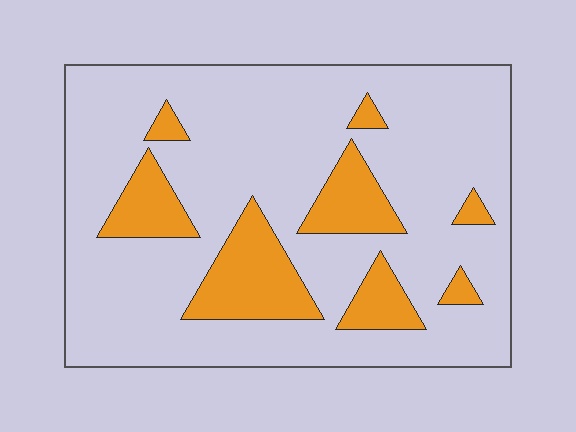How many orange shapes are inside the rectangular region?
8.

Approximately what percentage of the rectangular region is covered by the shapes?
Approximately 20%.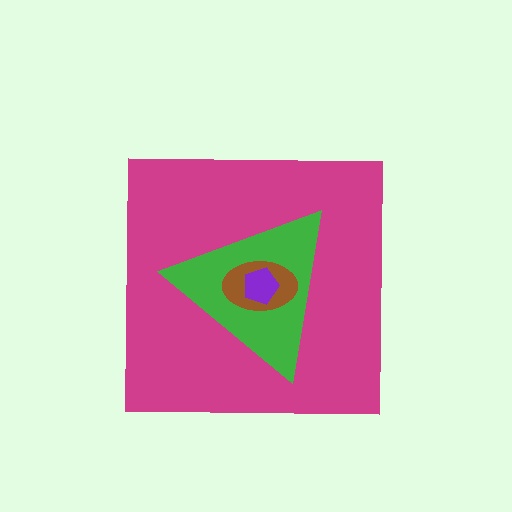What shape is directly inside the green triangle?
The brown ellipse.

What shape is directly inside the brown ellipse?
The purple pentagon.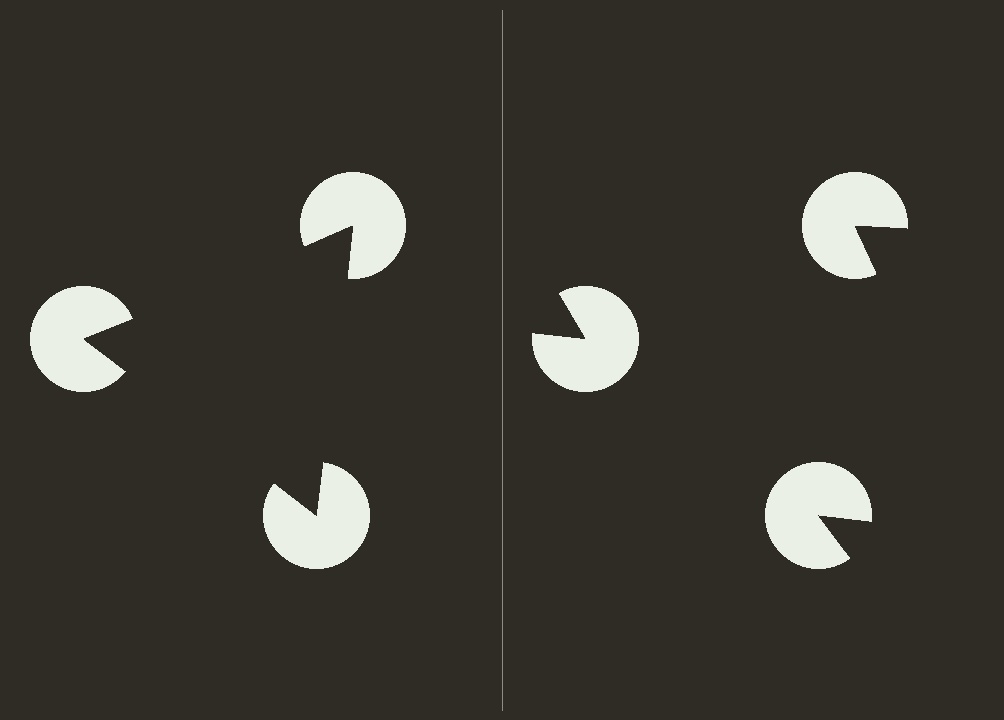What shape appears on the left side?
An illusory triangle.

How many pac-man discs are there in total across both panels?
6 — 3 on each side.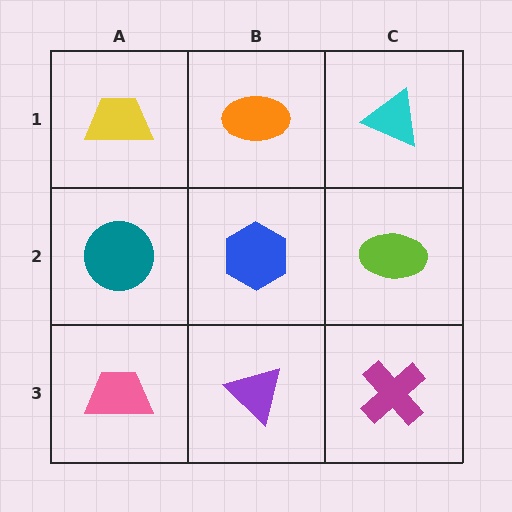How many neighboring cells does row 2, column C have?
3.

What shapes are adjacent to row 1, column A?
A teal circle (row 2, column A), an orange ellipse (row 1, column B).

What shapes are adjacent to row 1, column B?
A blue hexagon (row 2, column B), a yellow trapezoid (row 1, column A), a cyan triangle (row 1, column C).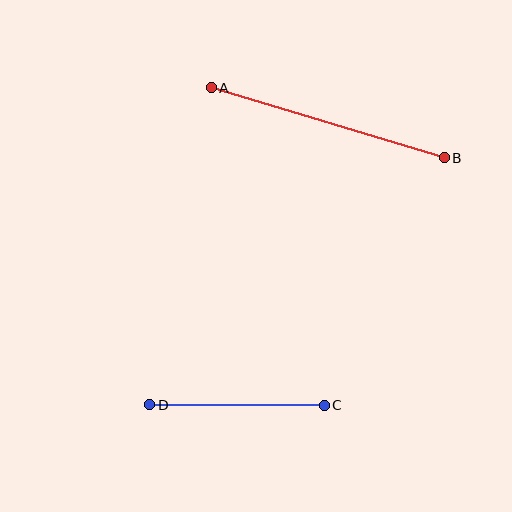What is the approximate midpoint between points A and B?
The midpoint is at approximately (328, 123) pixels.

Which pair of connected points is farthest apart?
Points A and B are farthest apart.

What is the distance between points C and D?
The distance is approximately 175 pixels.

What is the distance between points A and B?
The distance is approximately 243 pixels.